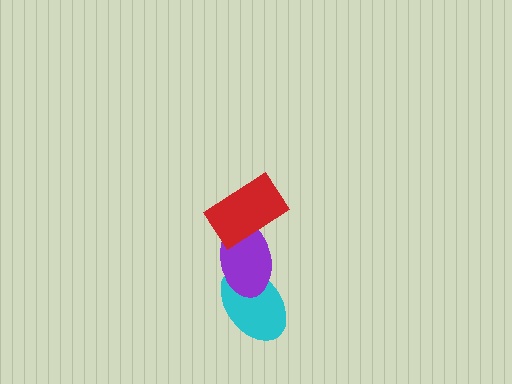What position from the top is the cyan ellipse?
The cyan ellipse is 3rd from the top.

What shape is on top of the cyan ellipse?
The purple ellipse is on top of the cyan ellipse.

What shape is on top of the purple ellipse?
The red rectangle is on top of the purple ellipse.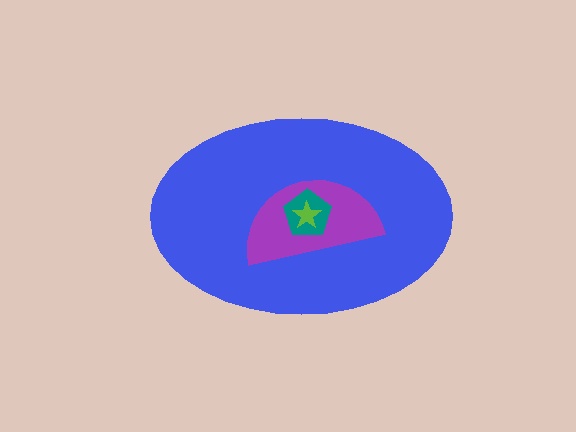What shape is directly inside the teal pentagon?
The lime star.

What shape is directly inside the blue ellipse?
The purple semicircle.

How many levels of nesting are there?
4.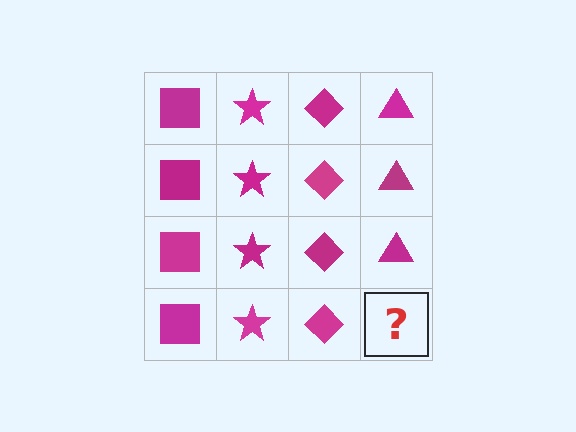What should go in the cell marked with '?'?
The missing cell should contain a magenta triangle.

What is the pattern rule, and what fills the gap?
The rule is that each column has a consistent shape. The gap should be filled with a magenta triangle.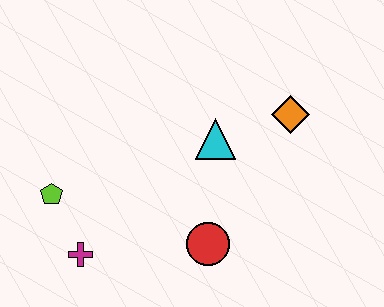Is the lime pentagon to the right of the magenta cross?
No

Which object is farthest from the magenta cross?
The orange diamond is farthest from the magenta cross.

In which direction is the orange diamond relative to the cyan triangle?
The orange diamond is to the right of the cyan triangle.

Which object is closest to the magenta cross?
The lime pentagon is closest to the magenta cross.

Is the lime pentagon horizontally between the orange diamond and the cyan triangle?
No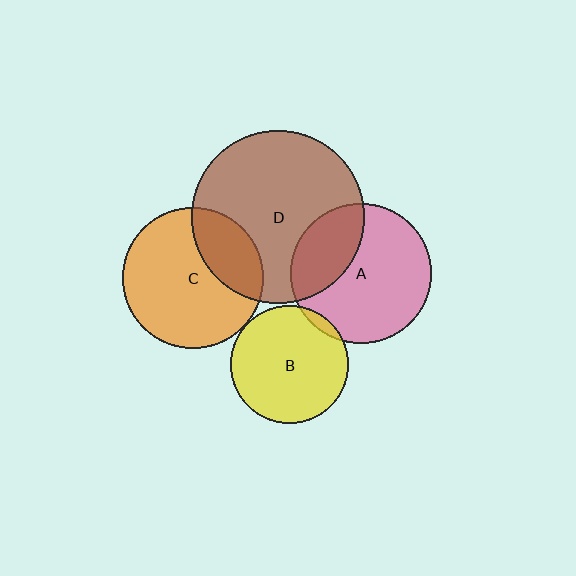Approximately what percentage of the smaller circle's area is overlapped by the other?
Approximately 25%.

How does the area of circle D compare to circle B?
Approximately 2.1 times.